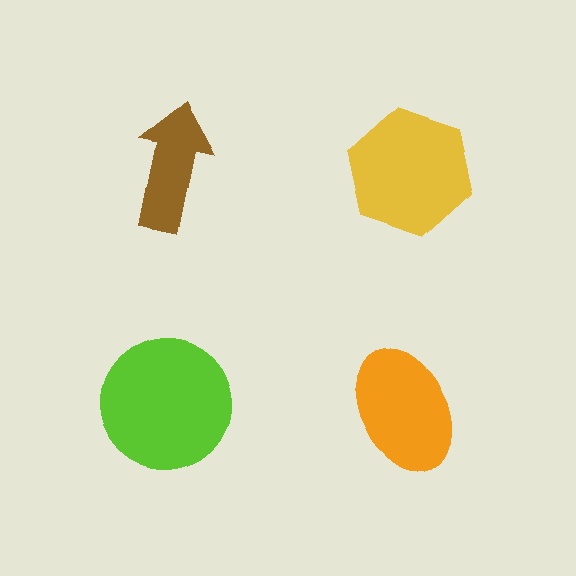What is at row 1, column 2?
A yellow hexagon.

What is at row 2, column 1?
A lime circle.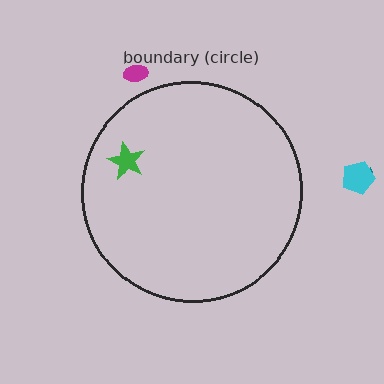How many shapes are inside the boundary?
1 inside, 3 outside.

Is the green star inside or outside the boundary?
Inside.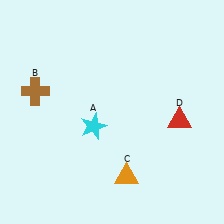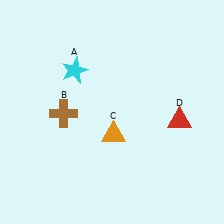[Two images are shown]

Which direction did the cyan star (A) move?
The cyan star (A) moved up.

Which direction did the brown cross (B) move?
The brown cross (B) moved right.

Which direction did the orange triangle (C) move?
The orange triangle (C) moved up.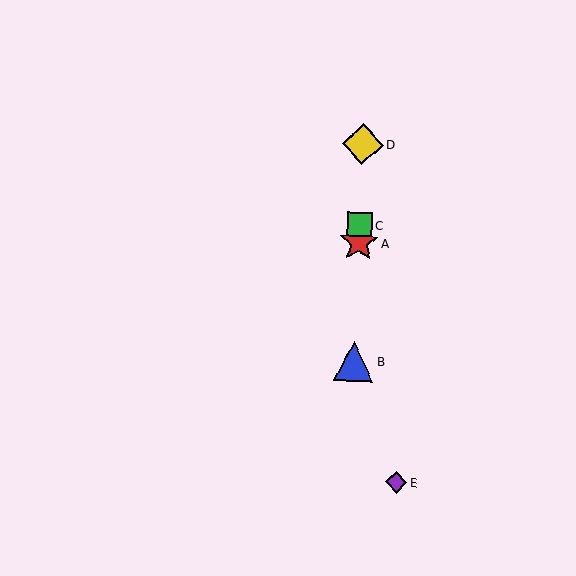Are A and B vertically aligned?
Yes, both are at x≈359.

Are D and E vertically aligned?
No, D is at x≈363 and E is at x≈396.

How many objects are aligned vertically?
4 objects (A, B, C, D) are aligned vertically.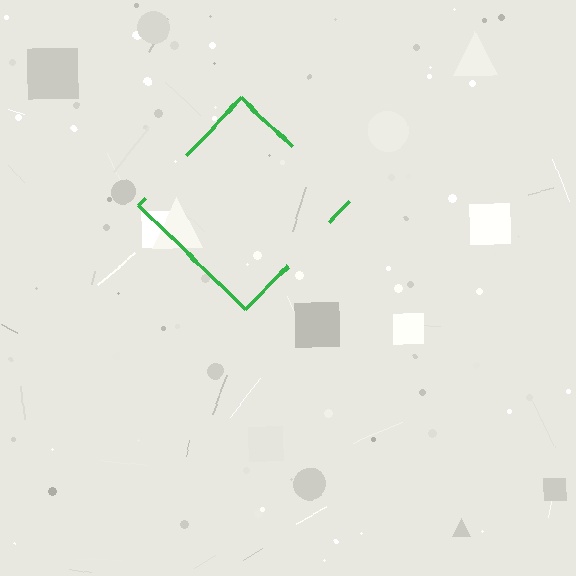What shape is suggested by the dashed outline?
The dashed outline suggests a diamond.